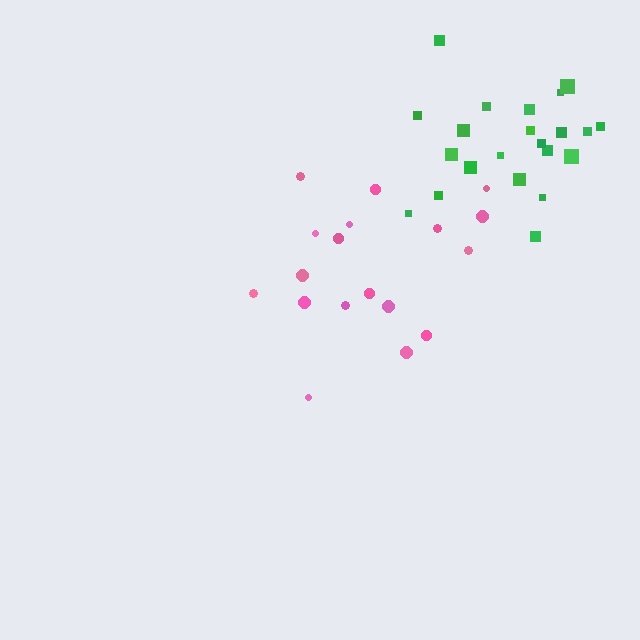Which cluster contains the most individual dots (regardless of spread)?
Green (22).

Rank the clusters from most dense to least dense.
green, pink.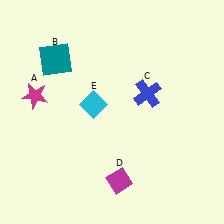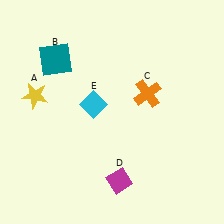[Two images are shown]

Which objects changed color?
A changed from magenta to yellow. C changed from blue to orange.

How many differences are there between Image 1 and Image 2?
There are 2 differences between the two images.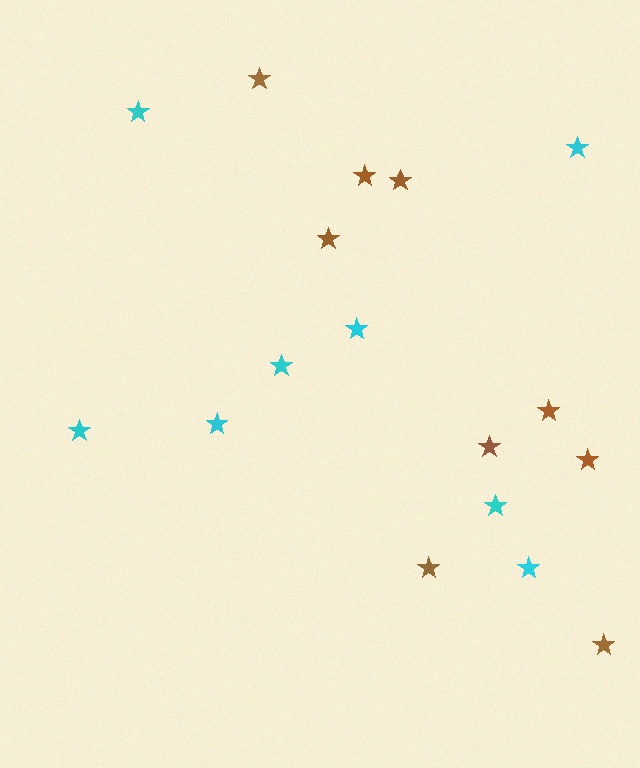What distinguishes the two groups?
There are 2 groups: one group of brown stars (9) and one group of cyan stars (8).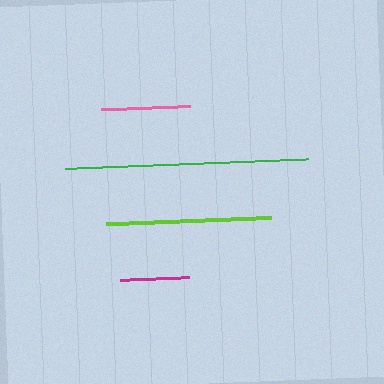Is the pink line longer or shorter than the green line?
The green line is longer than the pink line.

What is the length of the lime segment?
The lime segment is approximately 165 pixels long.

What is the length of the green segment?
The green segment is approximately 243 pixels long.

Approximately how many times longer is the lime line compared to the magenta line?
The lime line is approximately 2.4 times the length of the magenta line.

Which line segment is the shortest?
The magenta line is the shortest at approximately 68 pixels.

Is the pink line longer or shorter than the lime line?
The lime line is longer than the pink line.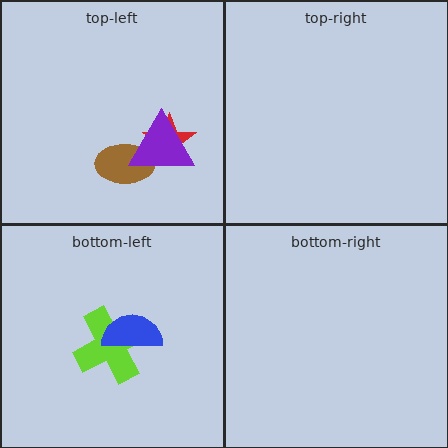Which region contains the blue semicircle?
The bottom-left region.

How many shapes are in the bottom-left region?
2.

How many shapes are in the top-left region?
3.